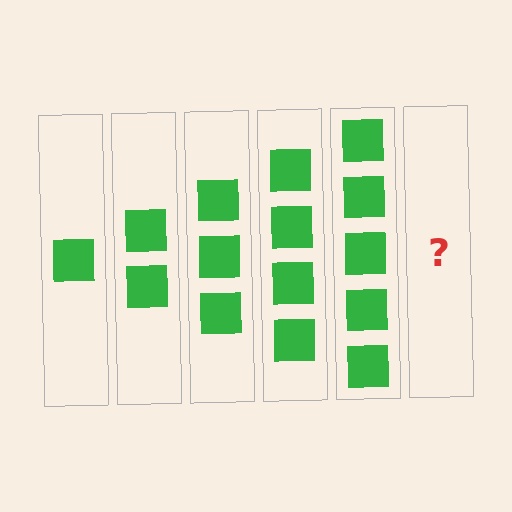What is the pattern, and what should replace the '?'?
The pattern is that each step adds one more square. The '?' should be 6 squares.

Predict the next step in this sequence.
The next step is 6 squares.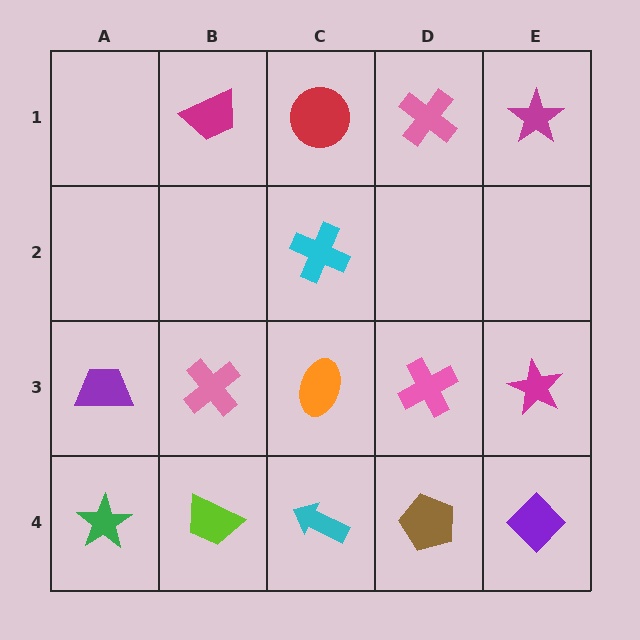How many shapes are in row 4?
5 shapes.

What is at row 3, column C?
An orange ellipse.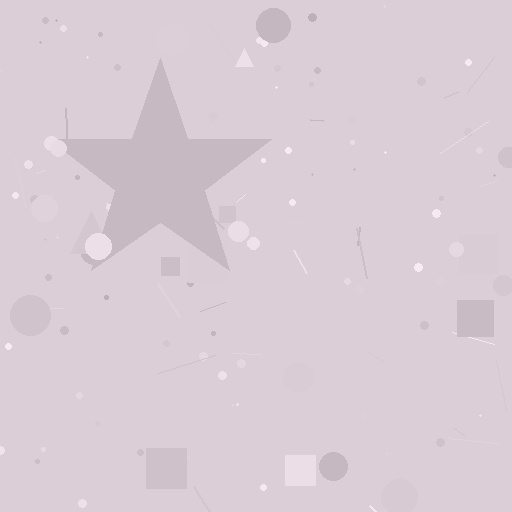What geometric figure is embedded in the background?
A star is embedded in the background.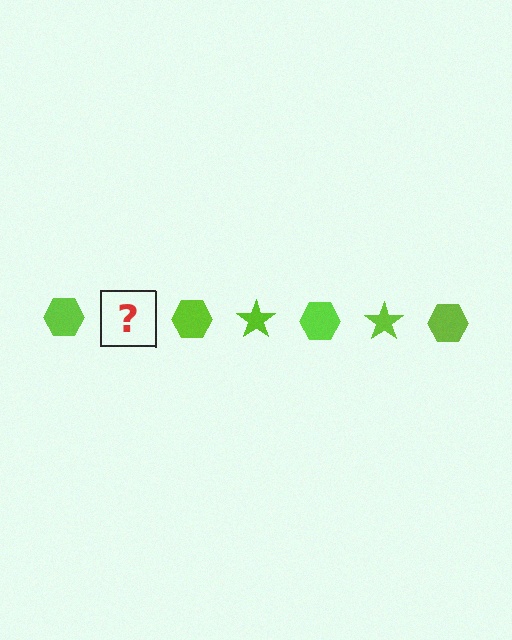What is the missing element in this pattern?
The missing element is a lime star.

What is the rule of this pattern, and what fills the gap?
The rule is that the pattern cycles through hexagon, star shapes in lime. The gap should be filled with a lime star.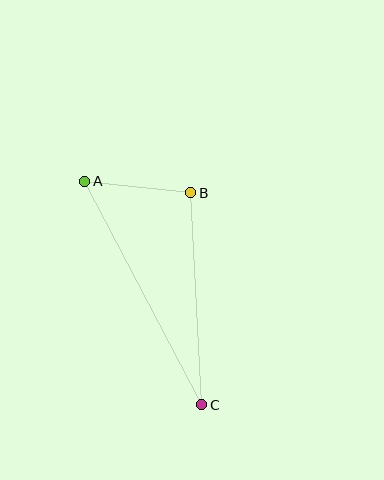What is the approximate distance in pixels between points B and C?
The distance between B and C is approximately 212 pixels.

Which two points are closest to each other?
Points A and B are closest to each other.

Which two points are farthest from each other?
Points A and C are farthest from each other.